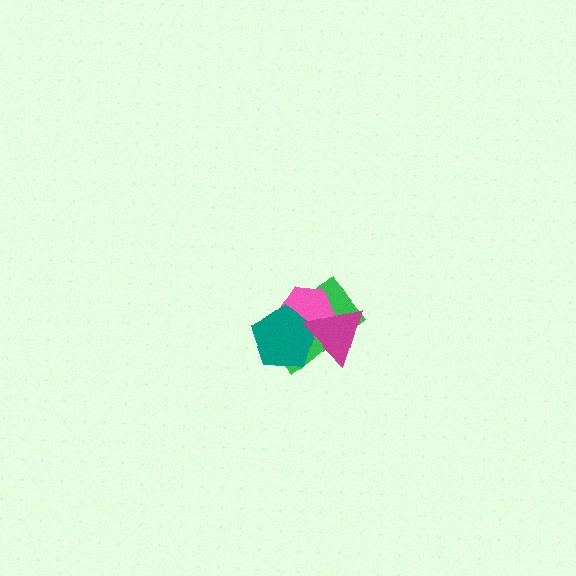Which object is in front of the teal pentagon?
The magenta triangle is in front of the teal pentagon.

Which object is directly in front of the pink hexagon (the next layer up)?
The teal pentagon is directly in front of the pink hexagon.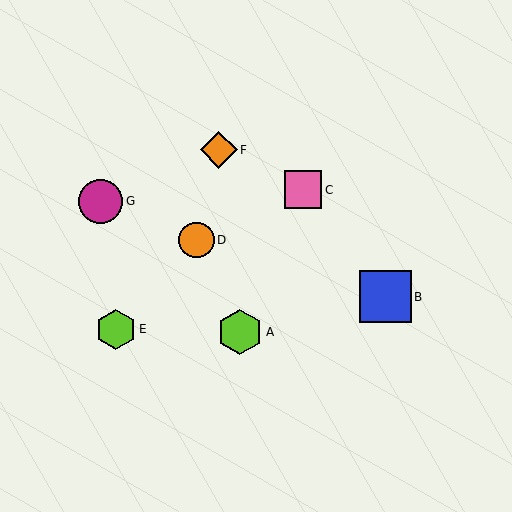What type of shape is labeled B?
Shape B is a blue square.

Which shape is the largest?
The blue square (labeled B) is the largest.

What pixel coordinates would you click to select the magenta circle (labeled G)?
Click at (100, 201) to select the magenta circle G.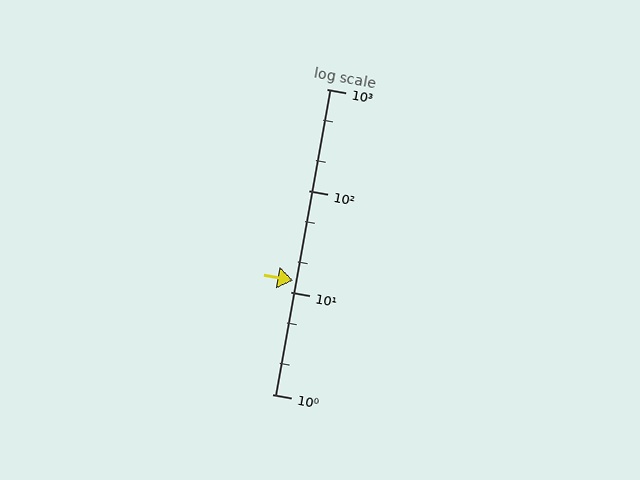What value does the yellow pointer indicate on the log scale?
The pointer indicates approximately 13.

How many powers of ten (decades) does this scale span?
The scale spans 3 decades, from 1 to 1000.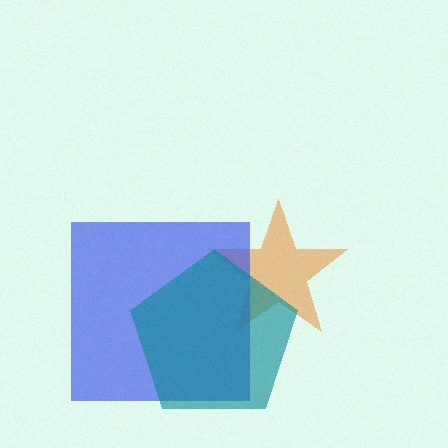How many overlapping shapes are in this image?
There are 3 overlapping shapes in the image.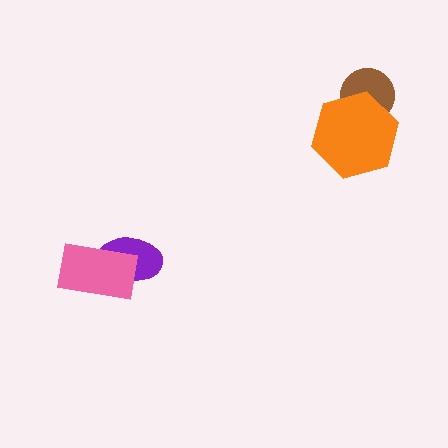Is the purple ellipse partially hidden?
Yes, it is partially covered by another shape.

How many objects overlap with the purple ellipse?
1 object overlaps with the purple ellipse.